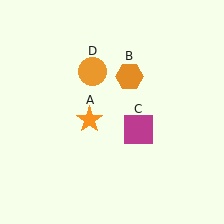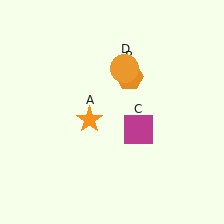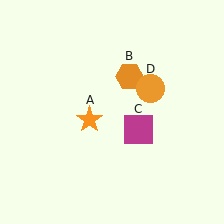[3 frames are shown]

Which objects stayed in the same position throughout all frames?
Orange star (object A) and orange hexagon (object B) and magenta square (object C) remained stationary.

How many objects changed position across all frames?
1 object changed position: orange circle (object D).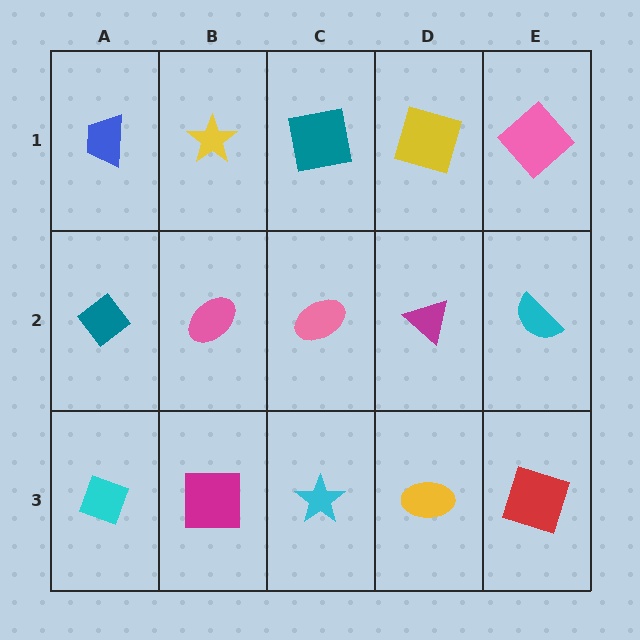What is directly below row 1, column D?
A magenta triangle.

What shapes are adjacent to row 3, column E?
A cyan semicircle (row 2, column E), a yellow ellipse (row 3, column D).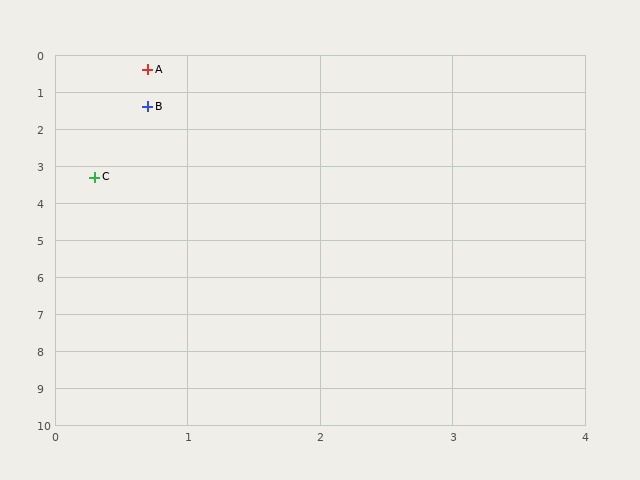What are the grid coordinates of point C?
Point C is at approximately (0.3, 3.3).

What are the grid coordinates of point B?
Point B is at approximately (0.7, 1.4).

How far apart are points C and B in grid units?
Points C and B are about 1.9 grid units apart.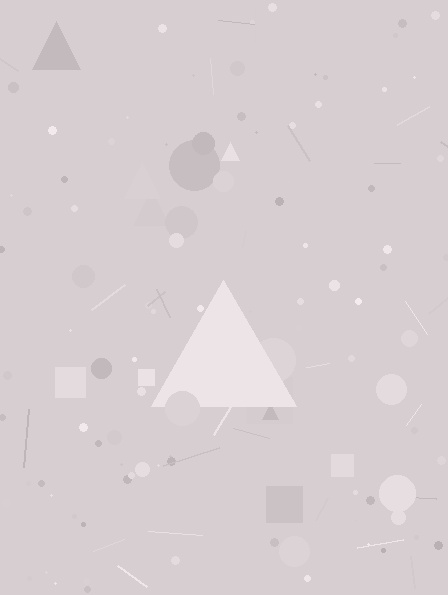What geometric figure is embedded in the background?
A triangle is embedded in the background.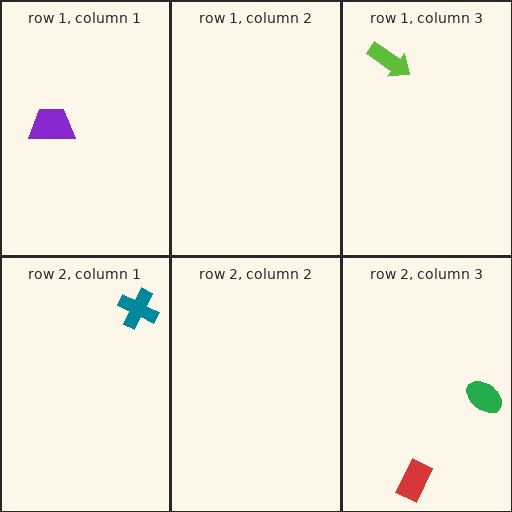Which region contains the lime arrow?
The row 1, column 3 region.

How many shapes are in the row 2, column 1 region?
1.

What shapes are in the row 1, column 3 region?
The lime arrow.